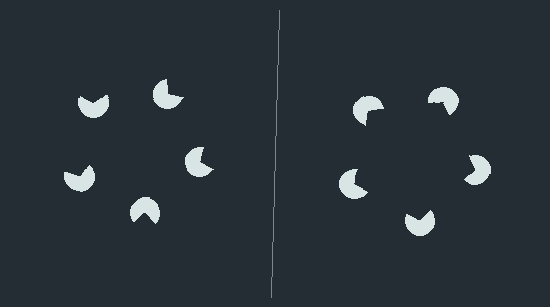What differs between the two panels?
The pac-man discs are positioned identically on both sides; only the wedge orientations differ. On the right they align to a pentagon; on the left they are misaligned.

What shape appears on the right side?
An illusory pentagon.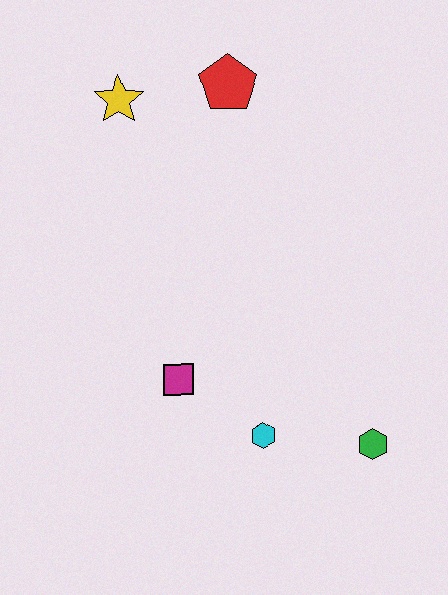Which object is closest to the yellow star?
The red pentagon is closest to the yellow star.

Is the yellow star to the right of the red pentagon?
No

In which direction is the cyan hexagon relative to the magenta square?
The cyan hexagon is to the right of the magenta square.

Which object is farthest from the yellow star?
The green hexagon is farthest from the yellow star.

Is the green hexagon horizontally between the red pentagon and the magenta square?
No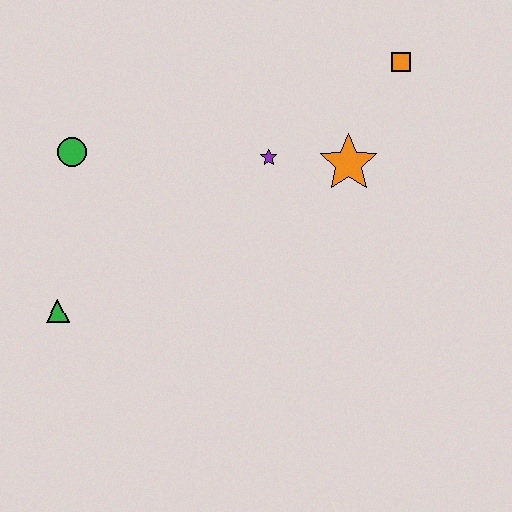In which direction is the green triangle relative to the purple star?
The green triangle is to the left of the purple star.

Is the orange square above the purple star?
Yes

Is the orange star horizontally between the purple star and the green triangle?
No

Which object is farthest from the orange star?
The green triangle is farthest from the orange star.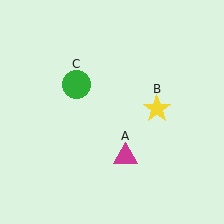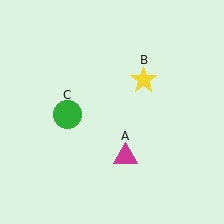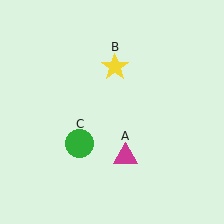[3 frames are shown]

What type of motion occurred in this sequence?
The yellow star (object B), green circle (object C) rotated counterclockwise around the center of the scene.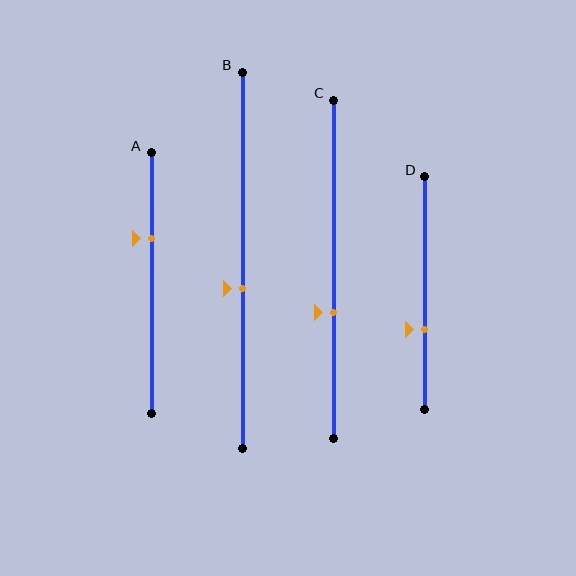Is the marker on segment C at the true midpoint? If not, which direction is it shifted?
No, the marker on segment C is shifted downward by about 13% of the segment length.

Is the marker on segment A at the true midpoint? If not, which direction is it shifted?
No, the marker on segment A is shifted upward by about 17% of the segment length.